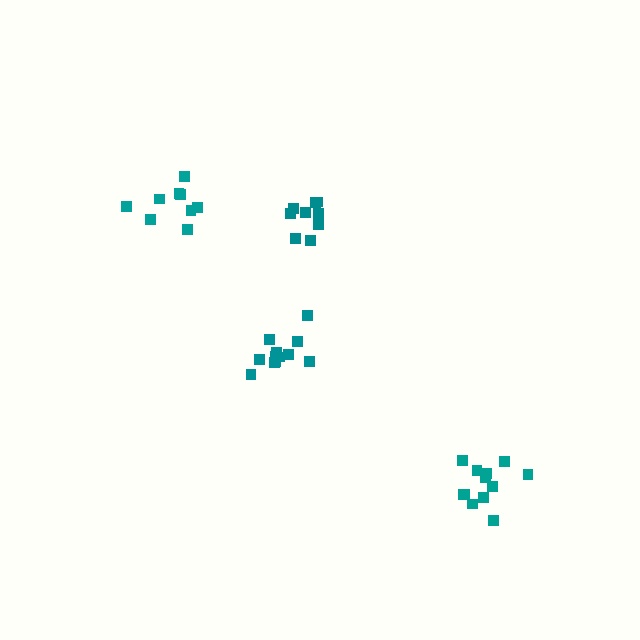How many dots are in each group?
Group 1: 9 dots, Group 2: 12 dots, Group 3: 9 dots, Group 4: 12 dots (42 total).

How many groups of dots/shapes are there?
There are 4 groups.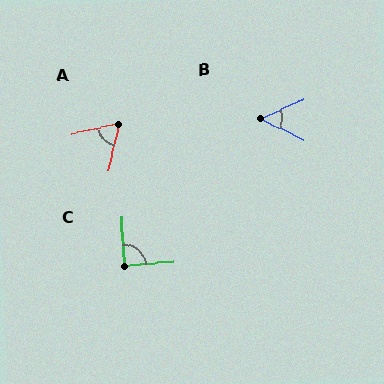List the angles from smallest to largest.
B (50°), A (65°), C (88°).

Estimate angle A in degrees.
Approximately 65 degrees.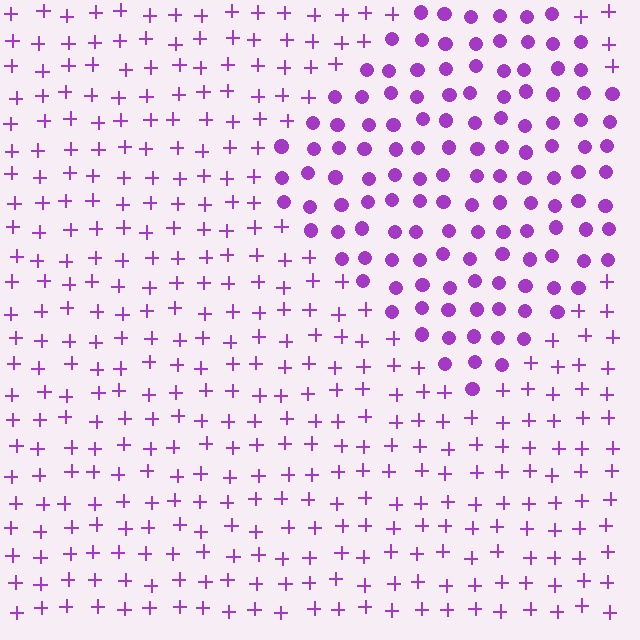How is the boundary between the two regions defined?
The boundary is defined by a change in element shape: circles inside vs. plus signs outside. All elements share the same color and spacing.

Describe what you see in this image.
The image is filled with small purple elements arranged in a uniform grid. A diamond-shaped region contains circles, while the surrounding area contains plus signs. The boundary is defined purely by the change in element shape.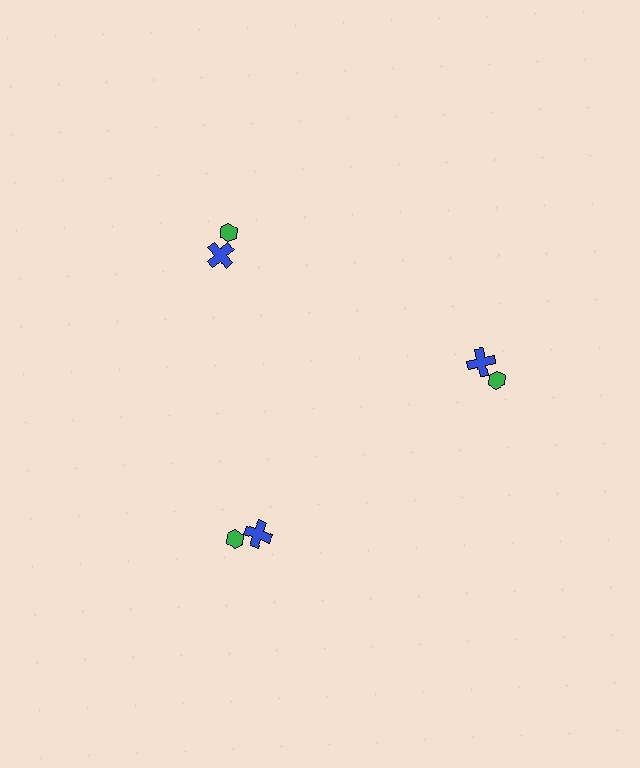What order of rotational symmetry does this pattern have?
This pattern has 3-fold rotational symmetry.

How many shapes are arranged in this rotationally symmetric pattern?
There are 6 shapes, arranged in 3 groups of 2.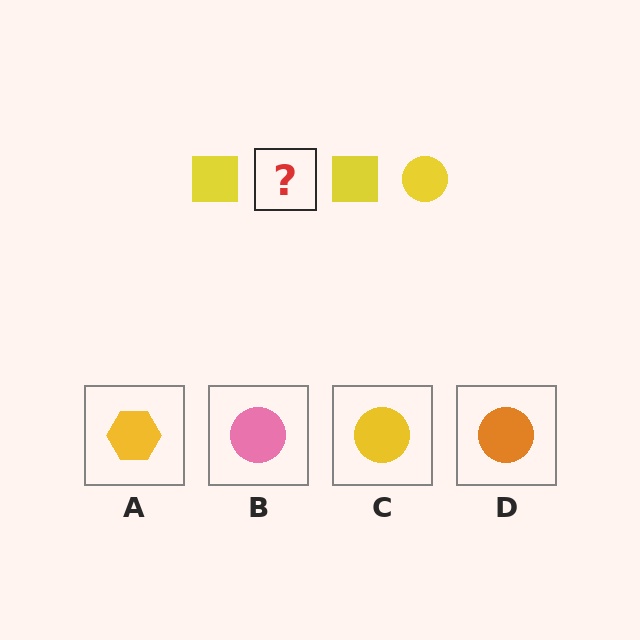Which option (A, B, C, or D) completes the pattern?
C.